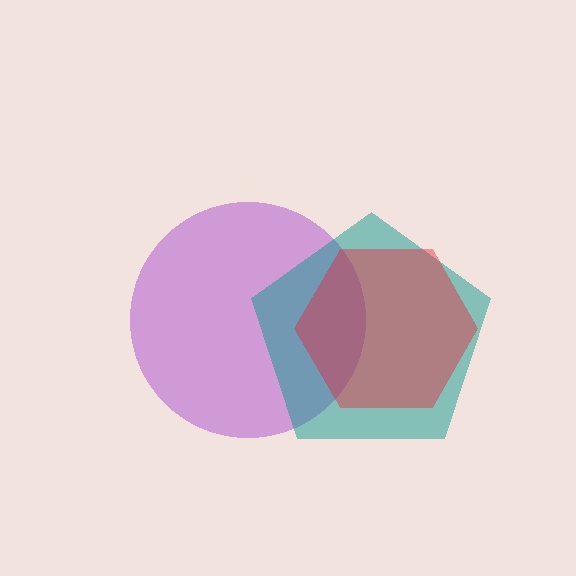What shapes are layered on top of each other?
The layered shapes are: a purple circle, a teal pentagon, a red hexagon.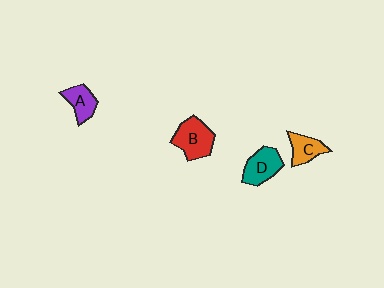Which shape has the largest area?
Shape B (red).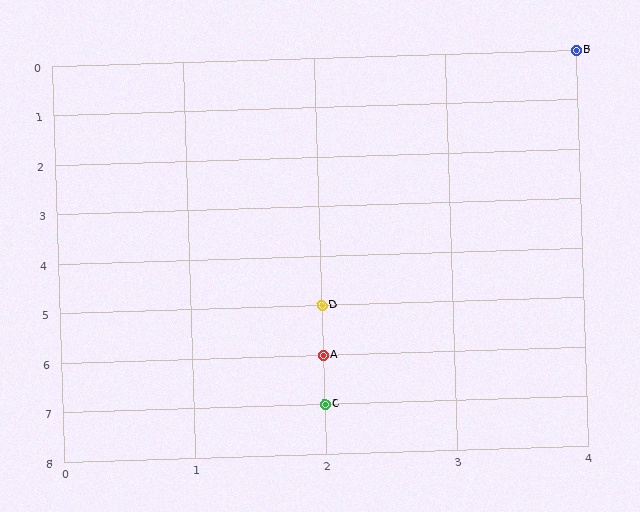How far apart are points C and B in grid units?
Points C and B are 2 columns and 7 rows apart (about 7.3 grid units diagonally).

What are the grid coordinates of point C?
Point C is at grid coordinates (2, 7).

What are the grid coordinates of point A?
Point A is at grid coordinates (2, 6).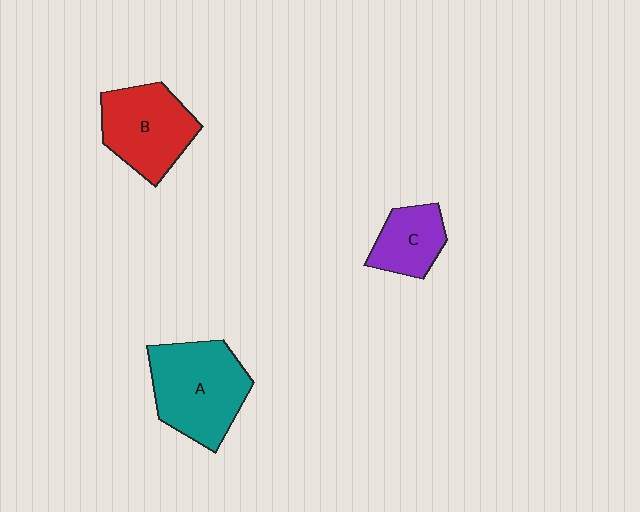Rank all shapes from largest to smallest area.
From largest to smallest: A (teal), B (red), C (purple).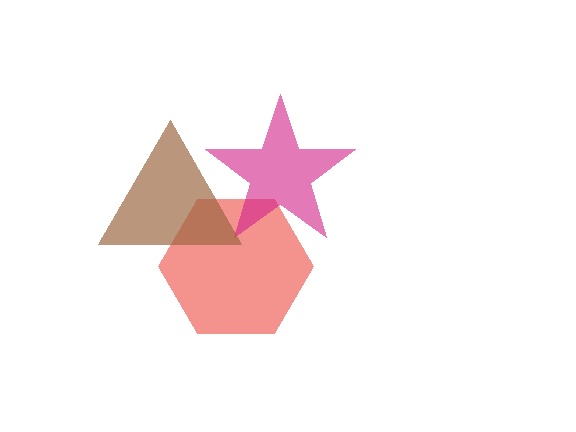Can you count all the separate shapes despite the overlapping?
Yes, there are 3 separate shapes.